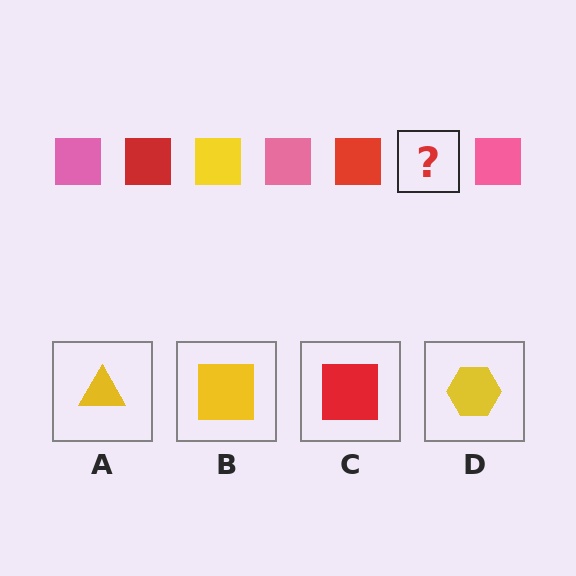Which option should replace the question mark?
Option B.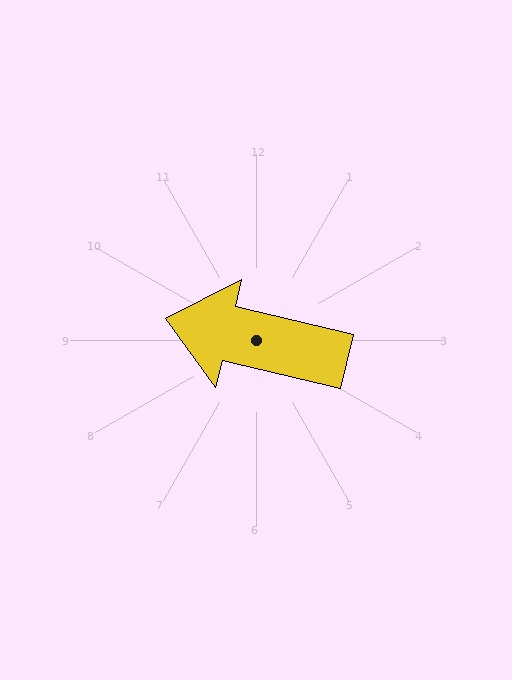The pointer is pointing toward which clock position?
Roughly 9 o'clock.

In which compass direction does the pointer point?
West.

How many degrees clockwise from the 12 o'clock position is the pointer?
Approximately 284 degrees.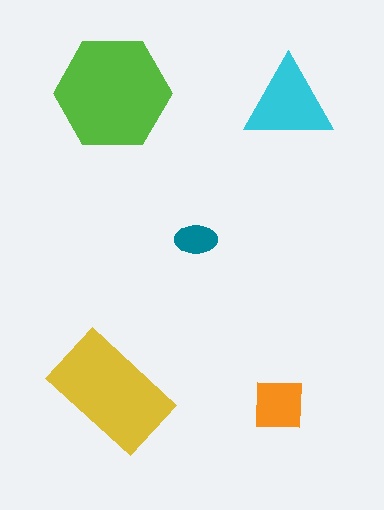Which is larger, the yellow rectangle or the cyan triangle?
The yellow rectangle.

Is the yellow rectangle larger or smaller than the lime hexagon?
Smaller.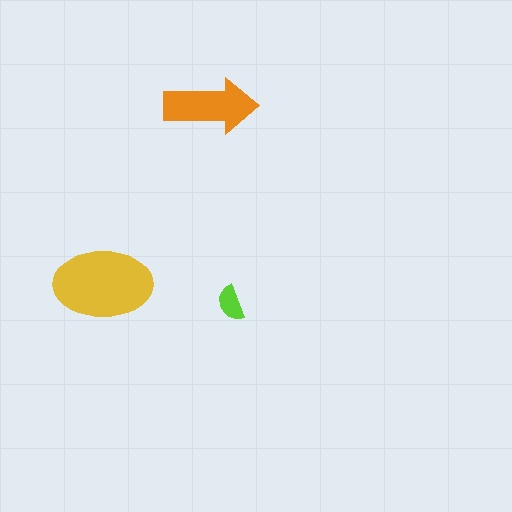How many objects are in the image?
There are 3 objects in the image.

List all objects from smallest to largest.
The lime semicircle, the orange arrow, the yellow ellipse.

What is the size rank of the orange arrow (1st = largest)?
2nd.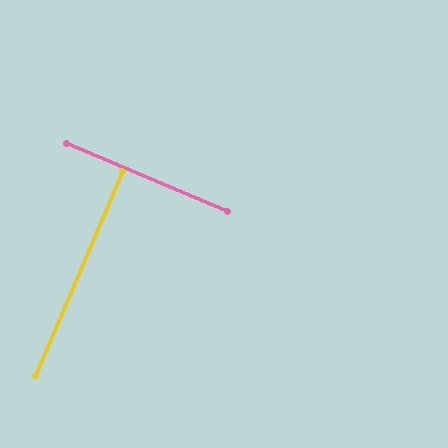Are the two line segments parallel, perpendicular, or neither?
Perpendicular — they meet at approximately 90°.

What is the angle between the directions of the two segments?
Approximately 90 degrees.